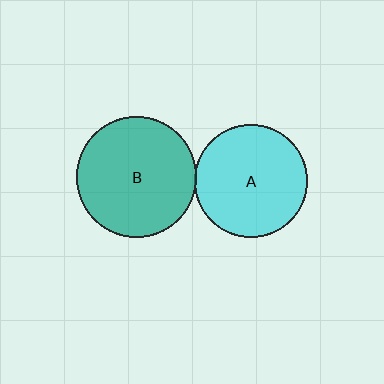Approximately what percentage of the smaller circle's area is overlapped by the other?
Approximately 5%.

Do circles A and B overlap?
Yes.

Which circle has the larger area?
Circle B (teal).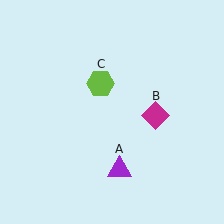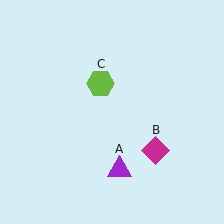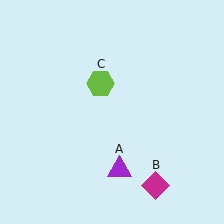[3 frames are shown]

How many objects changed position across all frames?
1 object changed position: magenta diamond (object B).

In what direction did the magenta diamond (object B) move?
The magenta diamond (object B) moved down.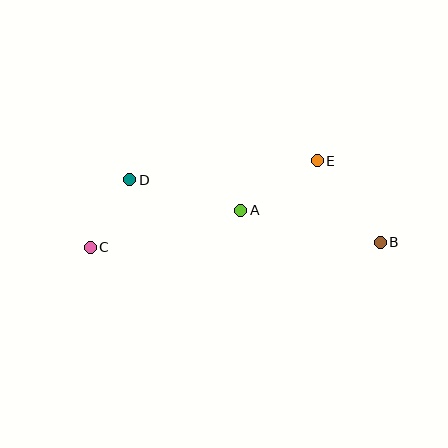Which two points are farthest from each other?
Points B and C are farthest from each other.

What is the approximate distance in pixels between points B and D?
The distance between B and D is approximately 258 pixels.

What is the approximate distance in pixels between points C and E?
The distance between C and E is approximately 243 pixels.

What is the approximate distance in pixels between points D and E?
The distance between D and E is approximately 189 pixels.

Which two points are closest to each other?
Points C and D are closest to each other.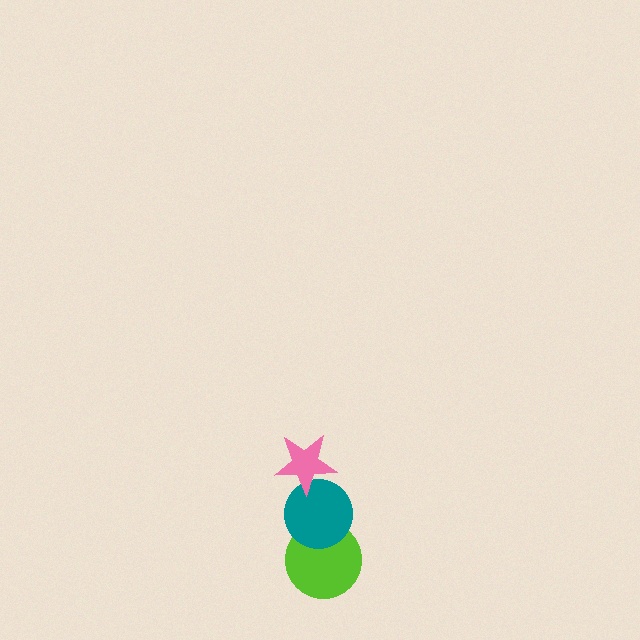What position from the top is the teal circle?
The teal circle is 2nd from the top.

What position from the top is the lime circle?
The lime circle is 3rd from the top.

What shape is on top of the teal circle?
The pink star is on top of the teal circle.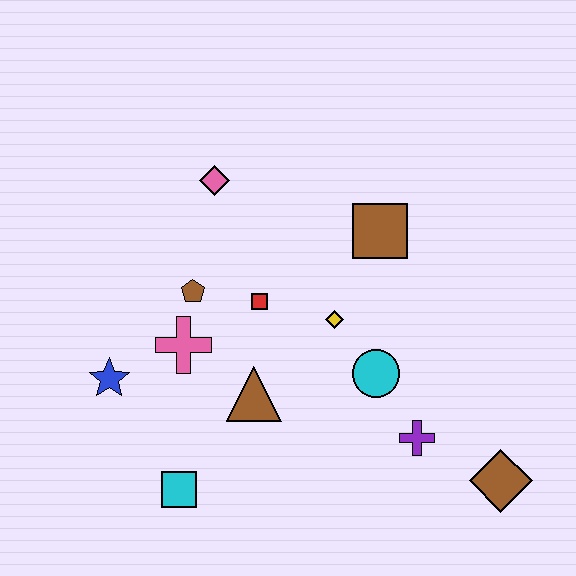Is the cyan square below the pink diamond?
Yes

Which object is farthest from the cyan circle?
The blue star is farthest from the cyan circle.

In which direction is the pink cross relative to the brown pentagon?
The pink cross is below the brown pentagon.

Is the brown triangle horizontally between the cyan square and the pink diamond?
No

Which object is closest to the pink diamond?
The brown pentagon is closest to the pink diamond.